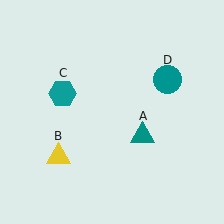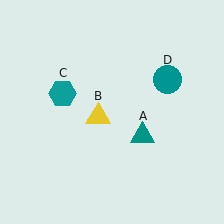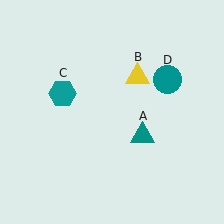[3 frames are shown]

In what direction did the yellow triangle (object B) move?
The yellow triangle (object B) moved up and to the right.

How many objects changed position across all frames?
1 object changed position: yellow triangle (object B).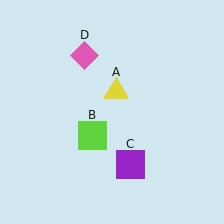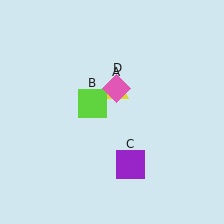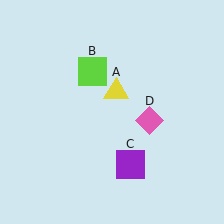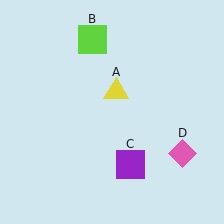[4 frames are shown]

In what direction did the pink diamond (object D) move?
The pink diamond (object D) moved down and to the right.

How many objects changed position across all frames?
2 objects changed position: lime square (object B), pink diamond (object D).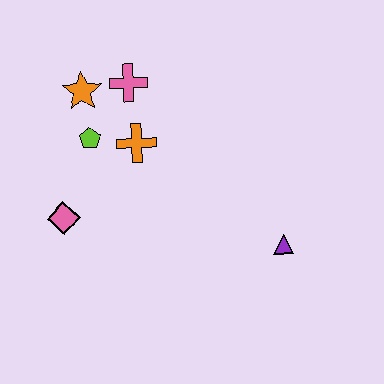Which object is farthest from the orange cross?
The purple triangle is farthest from the orange cross.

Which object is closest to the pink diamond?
The lime pentagon is closest to the pink diamond.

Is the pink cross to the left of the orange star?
No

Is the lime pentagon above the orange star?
No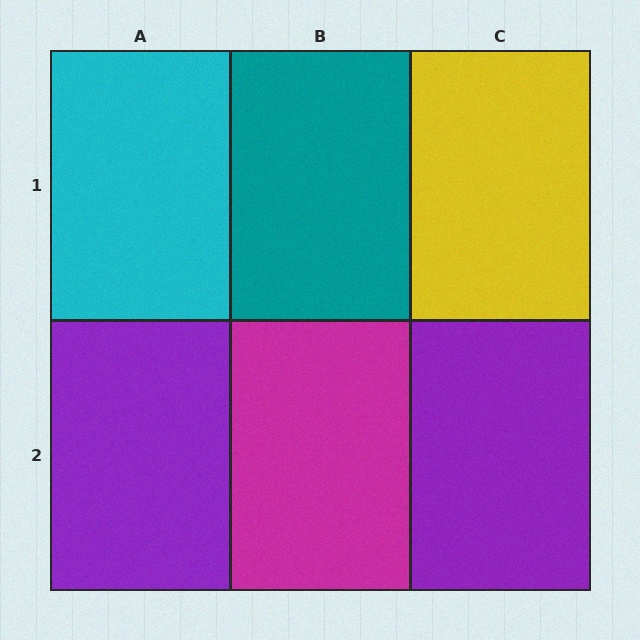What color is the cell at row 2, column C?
Purple.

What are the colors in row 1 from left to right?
Cyan, teal, yellow.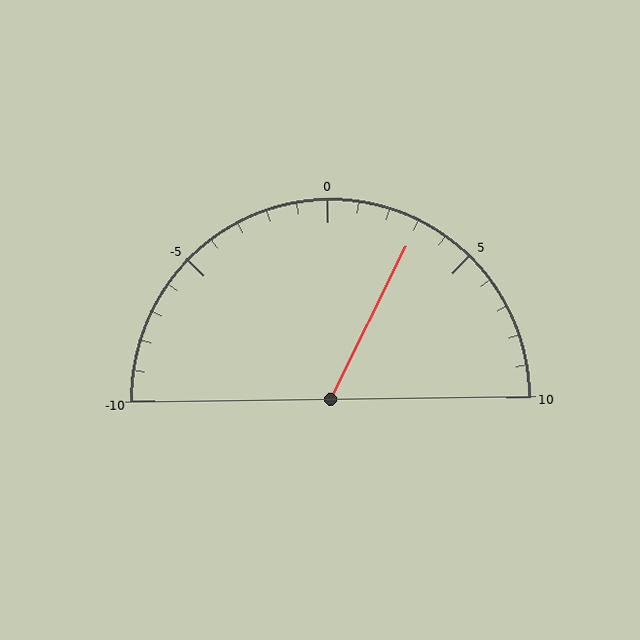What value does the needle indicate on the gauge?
The needle indicates approximately 3.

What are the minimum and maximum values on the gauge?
The gauge ranges from -10 to 10.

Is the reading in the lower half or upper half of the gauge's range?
The reading is in the upper half of the range (-10 to 10).